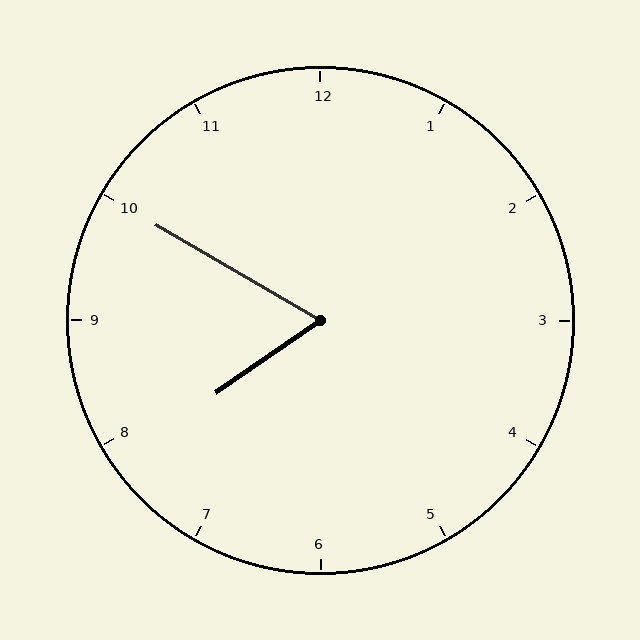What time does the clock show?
7:50.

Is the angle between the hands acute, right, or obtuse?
It is acute.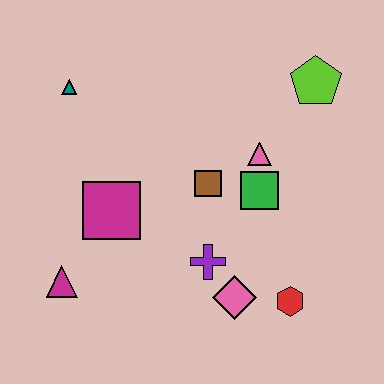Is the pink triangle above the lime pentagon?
No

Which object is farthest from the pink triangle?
The magenta triangle is farthest from the pink triangle.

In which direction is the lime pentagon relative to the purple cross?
The lime pentagon is above the purple cross.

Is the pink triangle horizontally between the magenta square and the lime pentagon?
Yes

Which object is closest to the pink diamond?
The purple cross is closest to the pink diamond.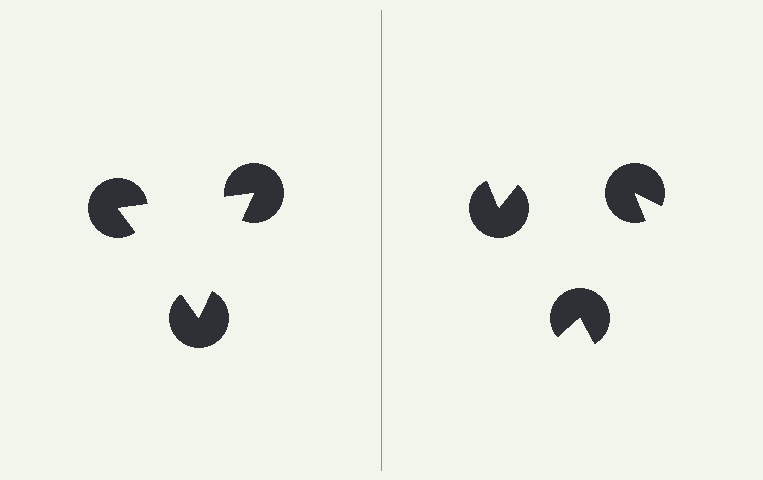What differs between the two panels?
The pac-man discs are positioned identically on both sides; only the wedge orientations differ. On the left they align to a triangle; on the right they are misaligned.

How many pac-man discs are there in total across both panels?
6 — 3 on each side.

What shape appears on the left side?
An illusory triangle.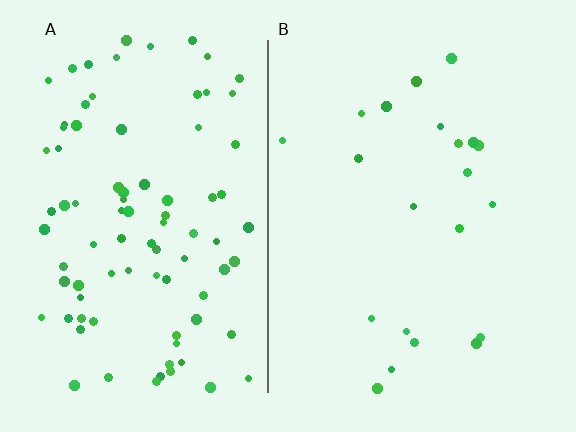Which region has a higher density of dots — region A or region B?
A (the left).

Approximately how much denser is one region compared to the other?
Approximately 4.2× — region A over region B.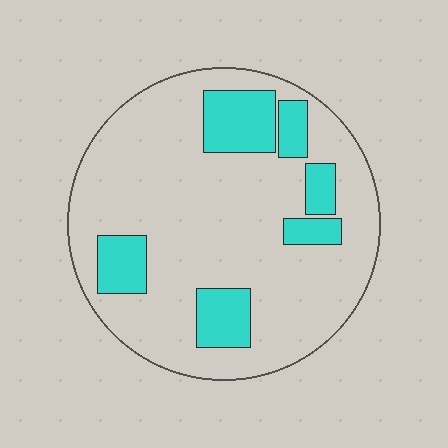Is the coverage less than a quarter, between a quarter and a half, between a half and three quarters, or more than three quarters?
Less than a quarter.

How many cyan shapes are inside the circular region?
6.